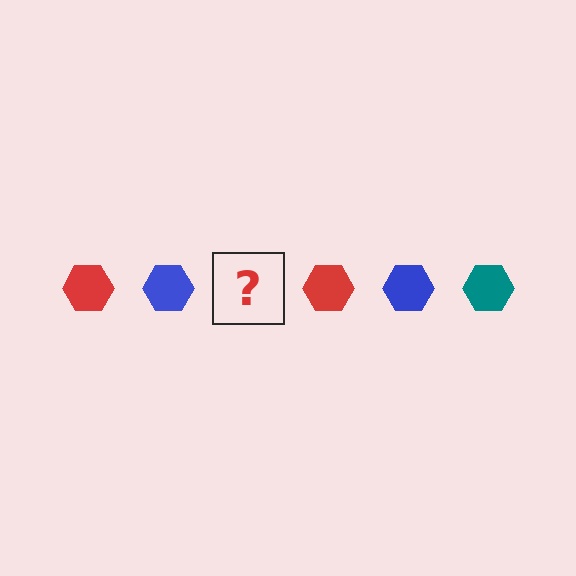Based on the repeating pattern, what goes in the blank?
The blank should be a teal hexagon.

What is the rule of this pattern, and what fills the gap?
The rule is that the pattern cycles through red, blue, teal hexagons. The gap should be filled with a teal hexagon.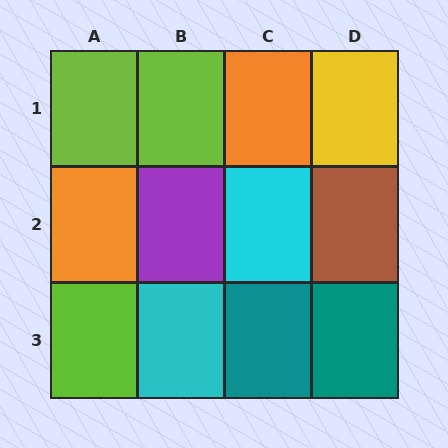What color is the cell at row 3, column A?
Lime.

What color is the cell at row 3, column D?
Teal.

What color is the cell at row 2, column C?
Cyan.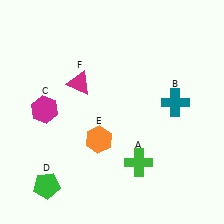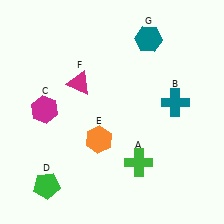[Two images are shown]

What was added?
A teal hexagon (G) was added in Image 2.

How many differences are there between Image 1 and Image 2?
There is 1 difference between the two images.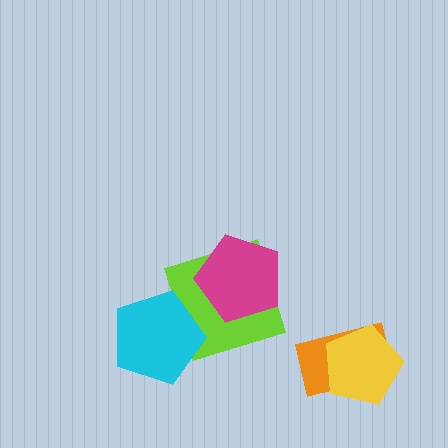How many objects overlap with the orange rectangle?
1 object overlaps with the orange rectangle.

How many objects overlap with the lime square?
2 objects overlap with the lime square.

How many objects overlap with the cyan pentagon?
1 object overlaps with the cyan pentagon.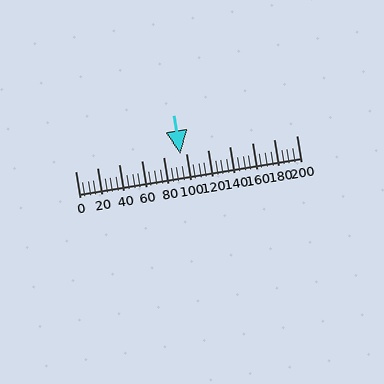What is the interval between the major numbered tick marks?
The major tick marks are spaced 20 units apart.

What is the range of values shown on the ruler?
The ruler shows values from 0 to 200.